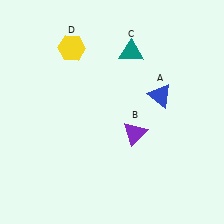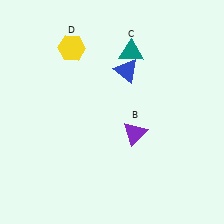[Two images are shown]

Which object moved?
The blue triangle (A) moved left.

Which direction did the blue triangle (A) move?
The blue triangle (A) moved left.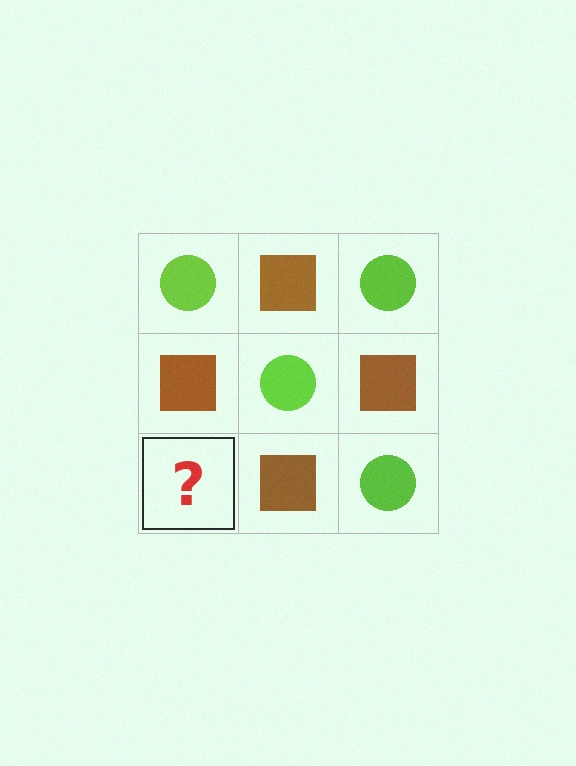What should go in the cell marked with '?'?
The missing cell should contain a lime circle.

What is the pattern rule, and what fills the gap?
The rule is that it alternates lime circle and brown square in a checkerboard pattern. The gap should be filled with a lime circle.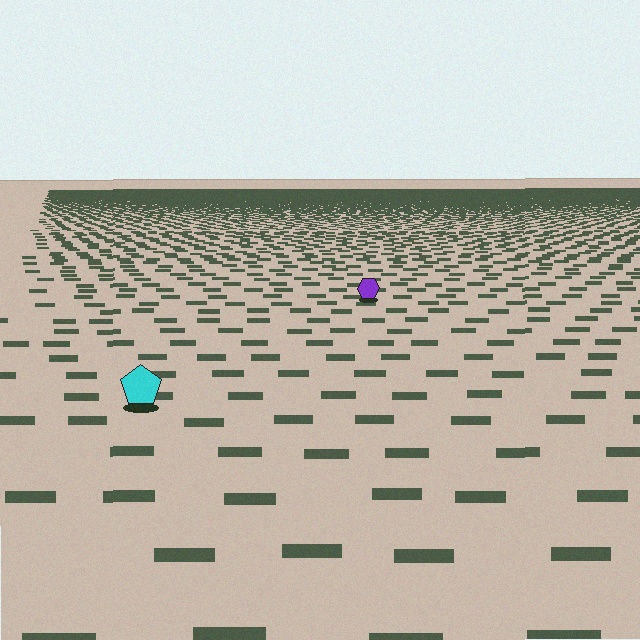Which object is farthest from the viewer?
The purple hexagon is farthest from the viewer. It appears smaller and the ground texture around it is denser.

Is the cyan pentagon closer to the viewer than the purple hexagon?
Yes. The cyan pentagon is closer — you can tell from the texture gradient: the ground texture is coarser near it.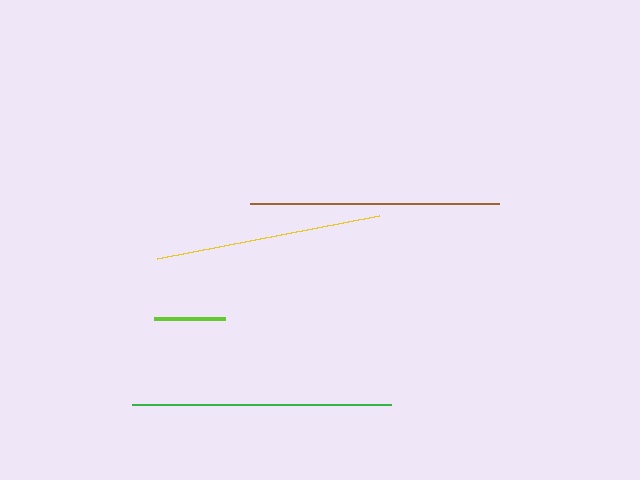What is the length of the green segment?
The green segment is approximately 259 pixels long.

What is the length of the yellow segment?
The yellow segment is approximately 226 pixels long.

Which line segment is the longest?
The green line is the longest at approximately 259 pixels.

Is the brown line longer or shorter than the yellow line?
The brown line is longer than the yellow line.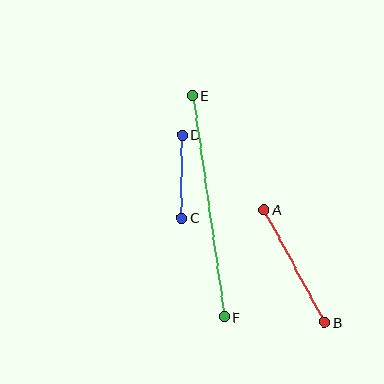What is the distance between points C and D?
The distance is approximately 83 pixels.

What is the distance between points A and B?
The distance is approximately 128 pixels.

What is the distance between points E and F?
The distance is approximately 224 pixels.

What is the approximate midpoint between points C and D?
The midpoint is at approximately (182, 176) pixels.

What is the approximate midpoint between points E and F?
The midpoint is at approximately (208, 206) pixels.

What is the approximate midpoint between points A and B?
The midpoint is at approximately (294, 266) pixels.